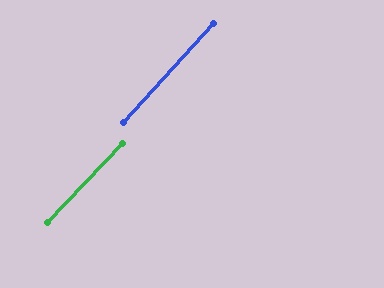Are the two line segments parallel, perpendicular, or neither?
Parallel — their directions differ by only 1.6°.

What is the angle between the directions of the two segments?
Approximately 2 degrees.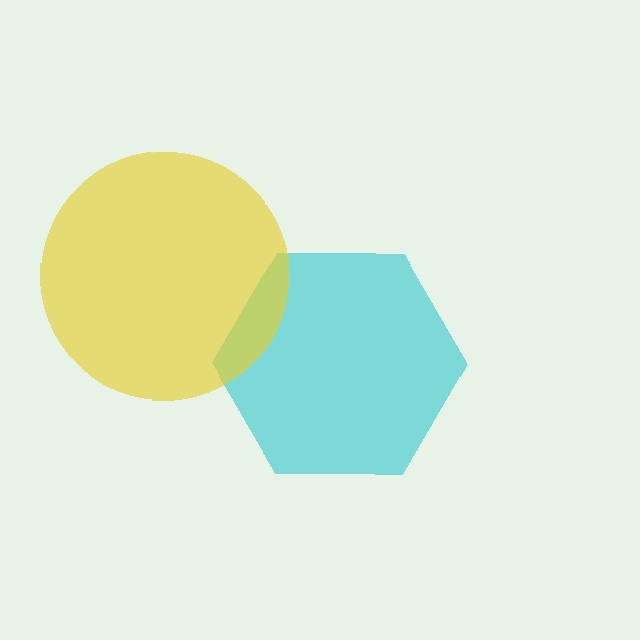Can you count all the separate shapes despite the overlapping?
Yes, there are 2 separate shapes.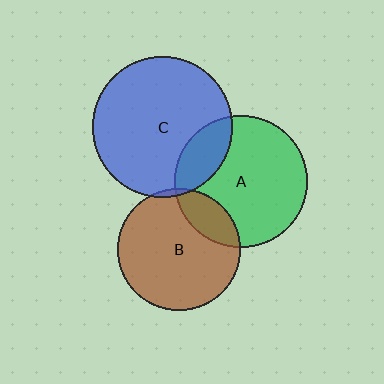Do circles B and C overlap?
Yes.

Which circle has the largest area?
Circle C (blue).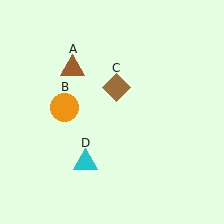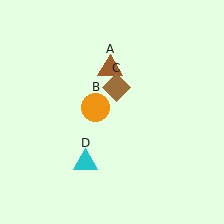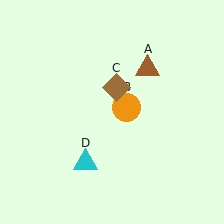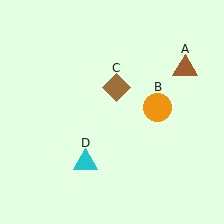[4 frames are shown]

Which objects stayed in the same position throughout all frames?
Brown diamond (object C) and cyan triangle (object D) remained stationary.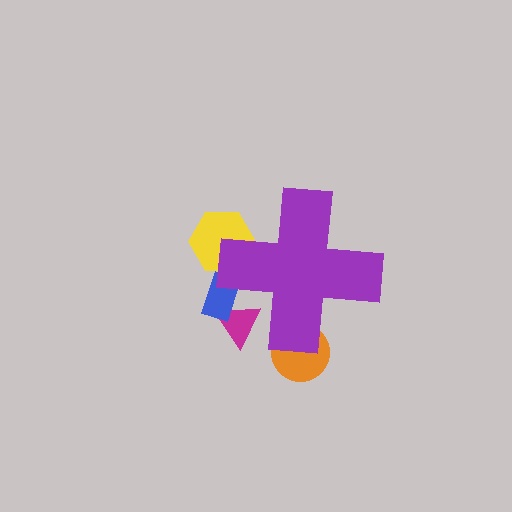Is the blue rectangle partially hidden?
Yes, the blue rectangle is partially hidden behind the purple cross.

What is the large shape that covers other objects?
A purple cross.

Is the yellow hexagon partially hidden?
Yes, the yellow hexagon is partially hidden behind the purple cross.